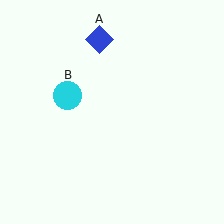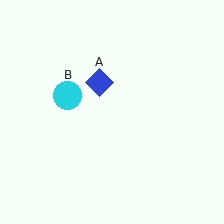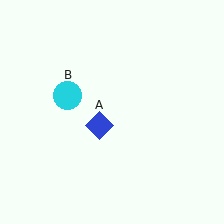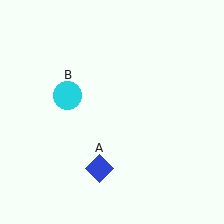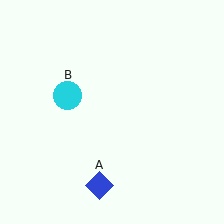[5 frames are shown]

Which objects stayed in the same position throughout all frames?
Cyan circle (object B) remained stationary.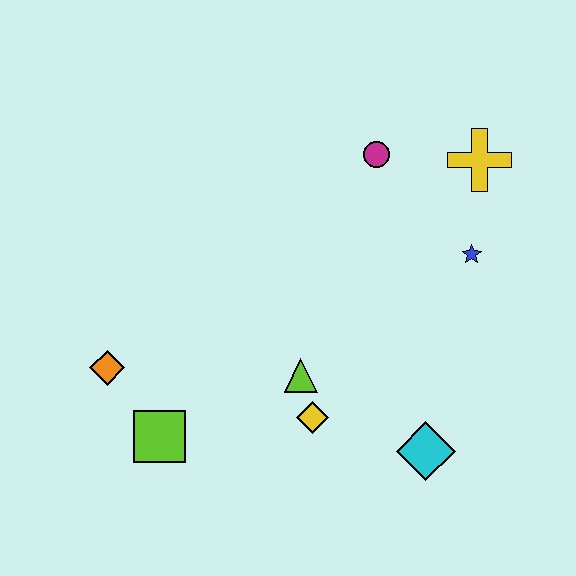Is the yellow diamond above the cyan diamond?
Yes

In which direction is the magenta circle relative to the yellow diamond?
The magenta circle is above the yellow diamond.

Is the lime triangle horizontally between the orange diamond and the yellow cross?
Yes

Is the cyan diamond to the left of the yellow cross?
Yes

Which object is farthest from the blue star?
The orange diamond is farthest from the blue star.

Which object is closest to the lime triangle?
The yellow diamond is closest to the lime triangle.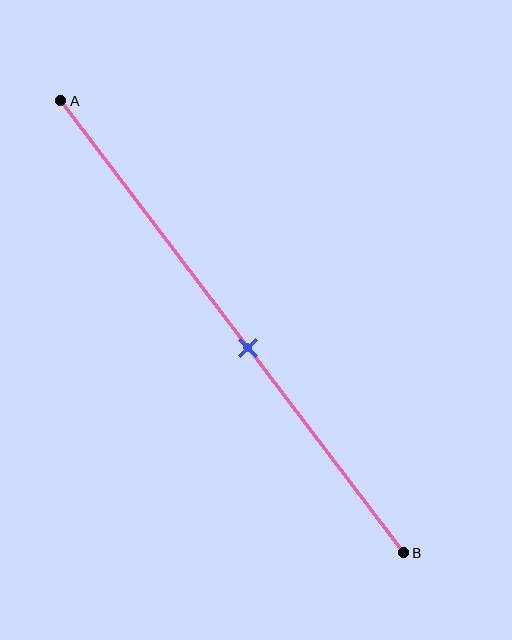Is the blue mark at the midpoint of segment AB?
No, the mark is at about 55% from A, not at the 50% midpoint.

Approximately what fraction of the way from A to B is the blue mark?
The blue mark is approximately 55% of the way from A to B.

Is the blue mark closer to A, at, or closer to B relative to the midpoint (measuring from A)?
The blue mark is closer to point B than the midpoint of segment AB.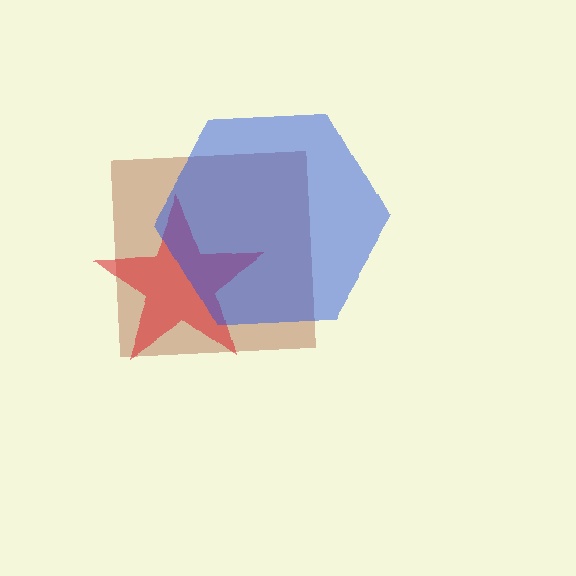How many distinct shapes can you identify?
There are 3 distinct shapes: a brown square, a red star, a blue hexagon.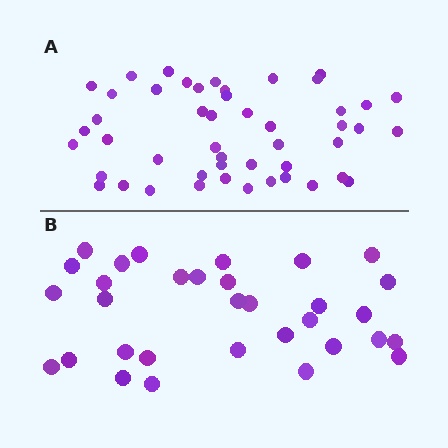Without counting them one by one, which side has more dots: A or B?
Region A (the top region) has more dots.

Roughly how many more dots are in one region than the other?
Region A has approximately 15 more dots than region B.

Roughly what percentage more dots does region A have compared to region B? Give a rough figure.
About 50% more.